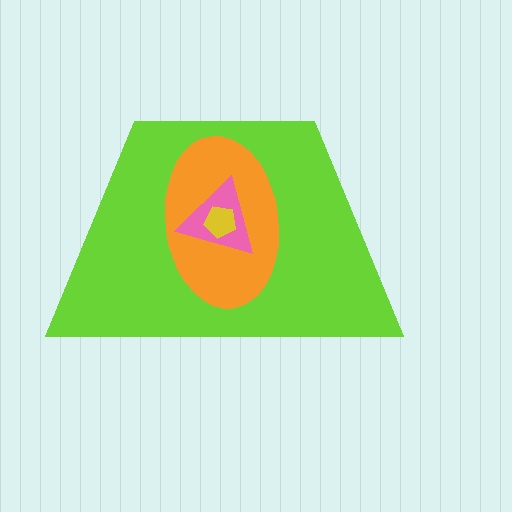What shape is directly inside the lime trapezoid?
The orange ellipse.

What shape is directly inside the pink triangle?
The yellow pentagon.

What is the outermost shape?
The lime trapezoid.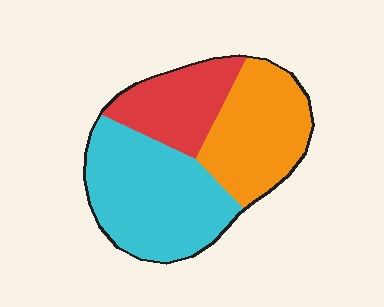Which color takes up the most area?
Cyan, at roughly 45%.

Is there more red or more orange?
Orange.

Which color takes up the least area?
Red, at roughly 25%.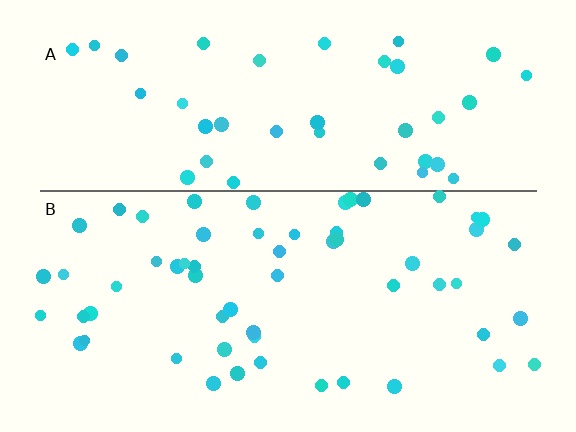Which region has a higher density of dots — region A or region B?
B (the bottom).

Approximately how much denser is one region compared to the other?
Approximately 1.4× — region B over region A.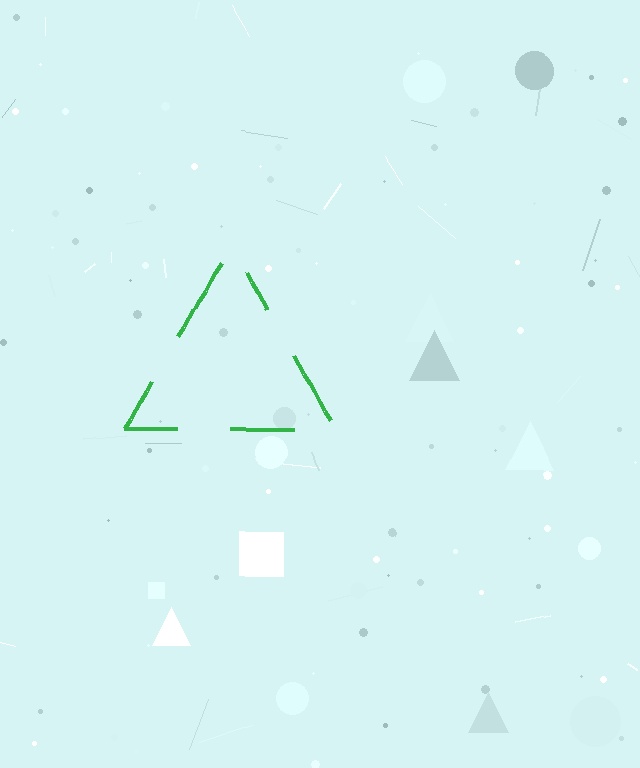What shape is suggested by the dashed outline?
The dashed outline suggests a triangle.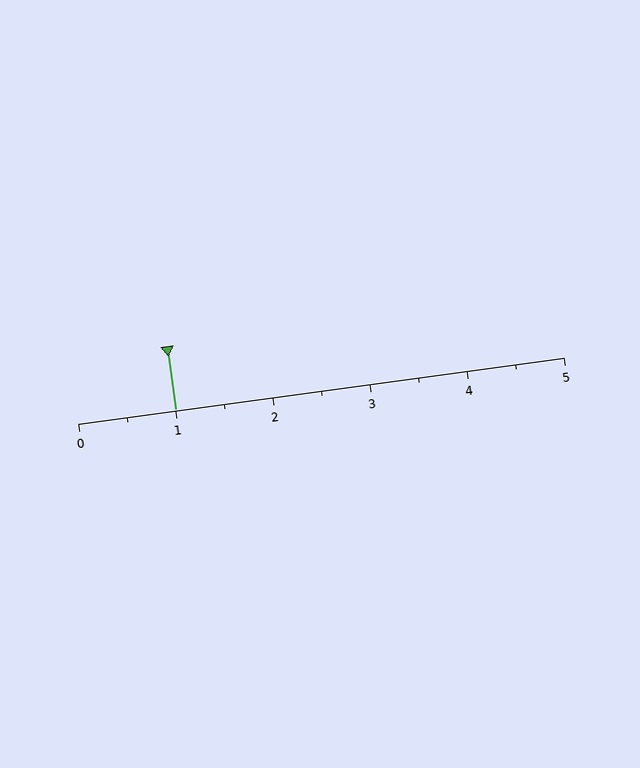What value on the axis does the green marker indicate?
The marker indicates approximately 1.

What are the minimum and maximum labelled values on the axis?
The axis runs from 0 to 5.